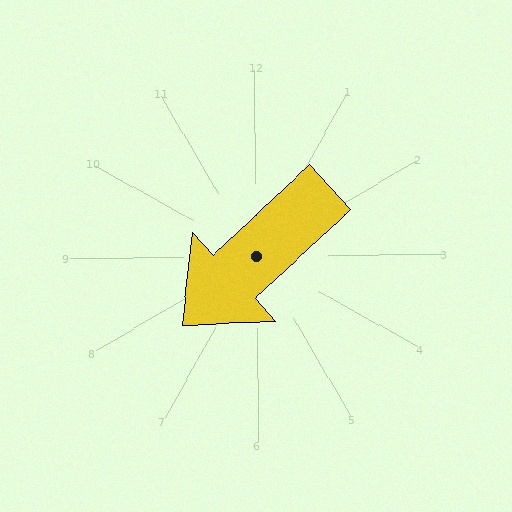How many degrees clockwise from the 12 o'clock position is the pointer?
Approximately 228 degrees.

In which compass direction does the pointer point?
Southwest.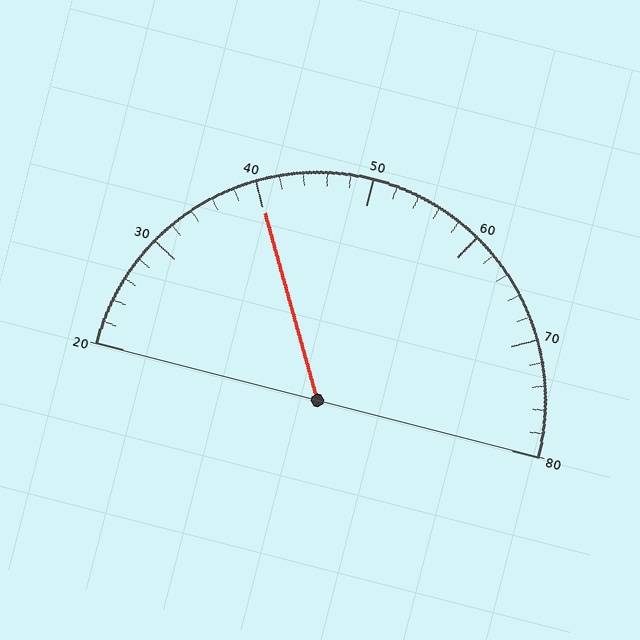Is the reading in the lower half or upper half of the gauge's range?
The reading is in the lower half of the range (20 to 80).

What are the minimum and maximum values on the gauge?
The gauge ranges from 20 to 80.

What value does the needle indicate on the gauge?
The needle indicates approximately 40.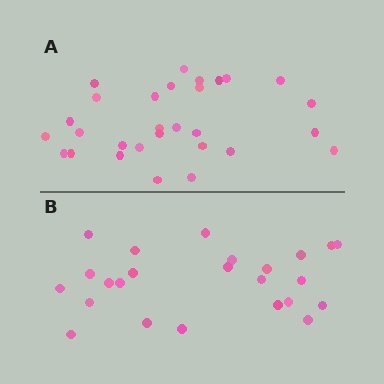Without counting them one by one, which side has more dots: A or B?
Region A (the top region) has more dots.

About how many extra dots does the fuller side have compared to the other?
Region A has about 5 more dots than region B.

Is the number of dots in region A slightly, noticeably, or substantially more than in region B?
Region A has only slightly more — the two regions are fairly close. The ratio is roughly 1.2 to 1.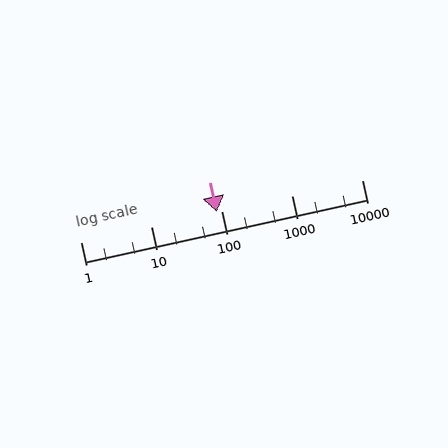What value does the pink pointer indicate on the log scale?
The pointer indicates approximately 87.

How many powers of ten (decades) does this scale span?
The scale spans 4 decades, from 1 to 10000.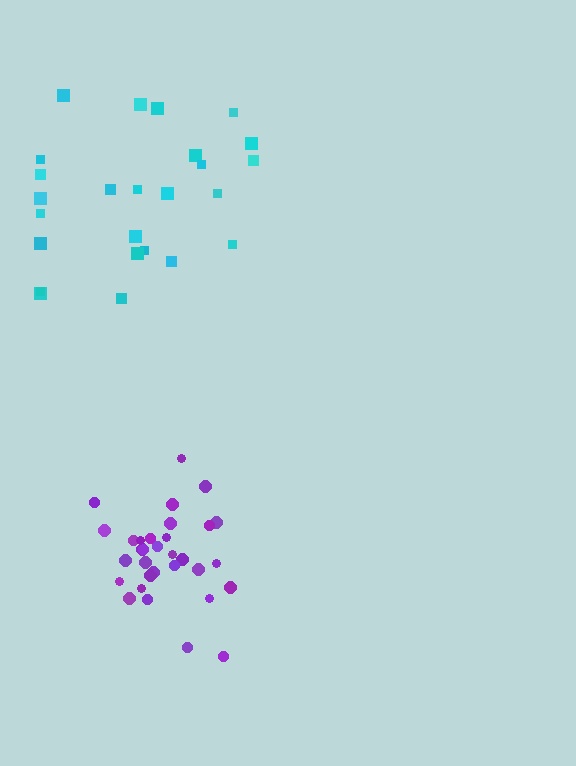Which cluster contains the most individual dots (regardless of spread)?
Purple (33).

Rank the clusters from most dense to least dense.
purple, cyan.